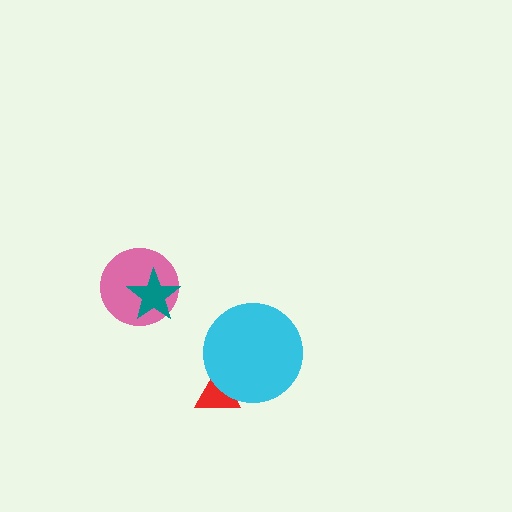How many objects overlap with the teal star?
1 object overlaps with the teal star.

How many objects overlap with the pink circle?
1 object overlaps with the pink circle.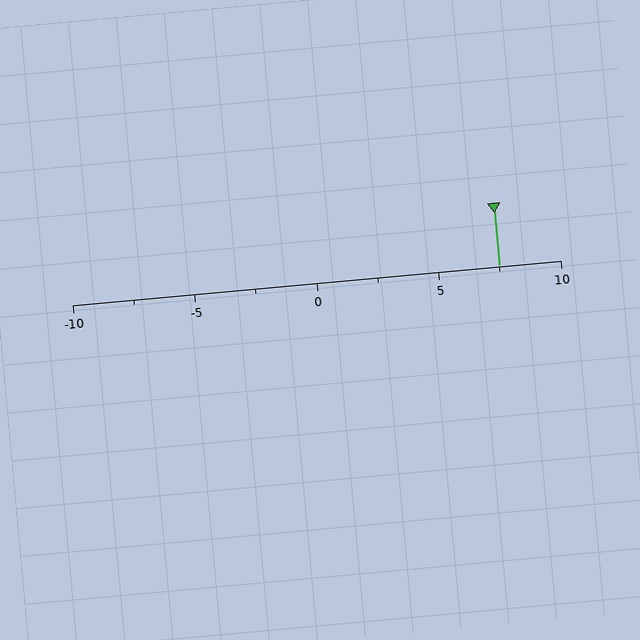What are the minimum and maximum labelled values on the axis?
The axis runs from -10 to 10.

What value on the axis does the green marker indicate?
The marker indicates approximately 7.5.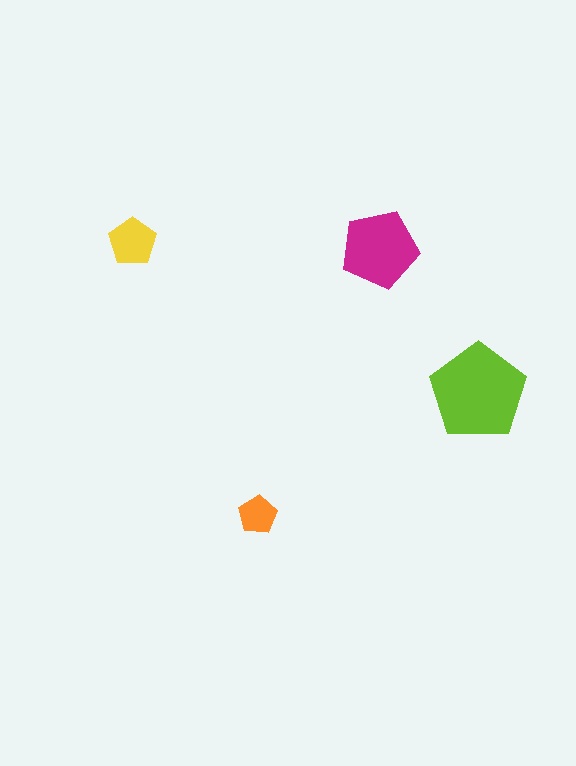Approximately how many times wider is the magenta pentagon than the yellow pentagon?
About 1.5 times wider.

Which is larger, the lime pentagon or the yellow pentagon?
The lime one.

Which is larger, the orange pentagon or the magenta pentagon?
The magenta one.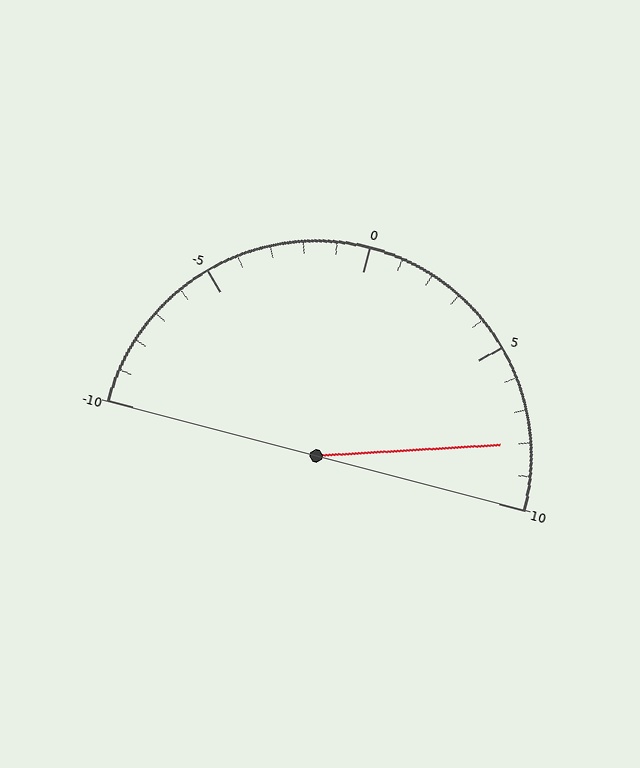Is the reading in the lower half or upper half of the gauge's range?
The reading is in the upper half of the range (-10 to 10).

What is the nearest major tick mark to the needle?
The nearest major tick mark is 10.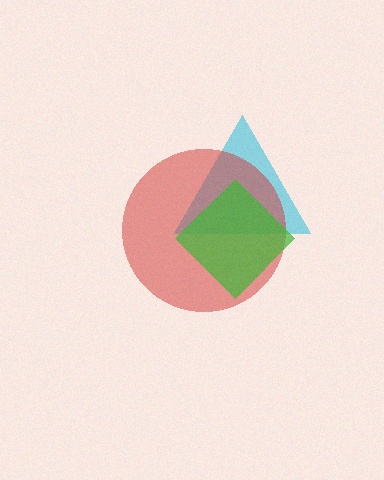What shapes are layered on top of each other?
The layered shapes are: a cyan triangle, a red circle, a green diamond.